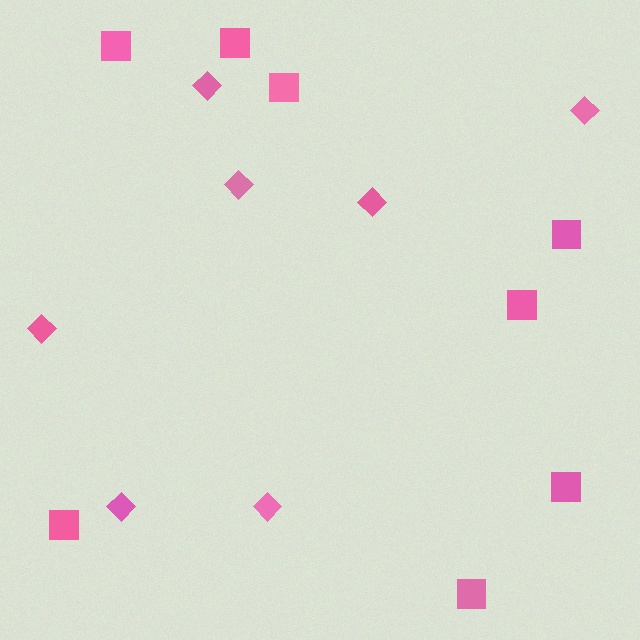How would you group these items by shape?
There are 2 groups: one group of diamonds (7) and one group of squares (8).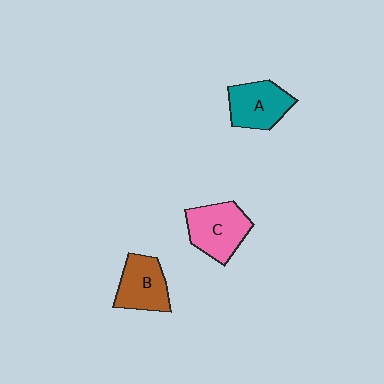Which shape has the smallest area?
Shape B (brown).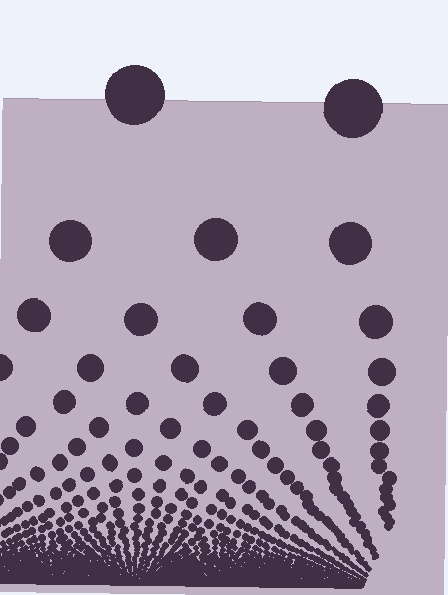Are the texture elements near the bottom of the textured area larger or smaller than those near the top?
Smaller. The gradient is inverted — elements near the bottom are smaller and denser.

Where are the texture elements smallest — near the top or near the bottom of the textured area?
Near the bottom.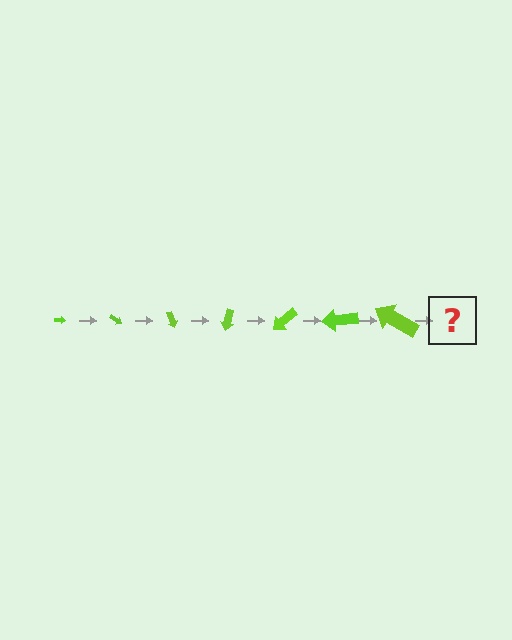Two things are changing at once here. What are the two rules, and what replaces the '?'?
The two rules are that the arrow grows larger each step and it rotates 35 degrees each step. The '?' should be an arrow, larger than the previous one and rotated 245 degrees from the start.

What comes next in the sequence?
The next element should be an arrow, larger than the previous one and rotated 245 degrees from the start.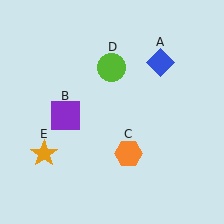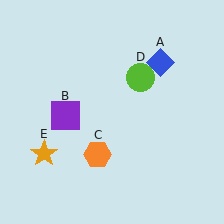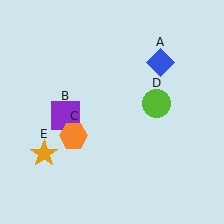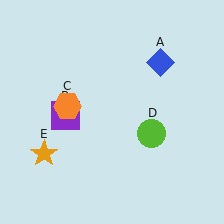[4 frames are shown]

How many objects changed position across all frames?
2 objects changed position: orange hexagon (object C), lime circle (object D).